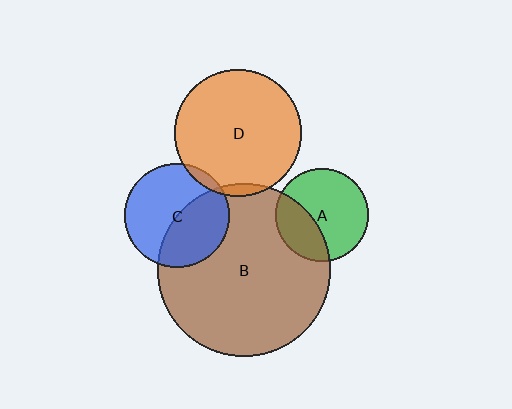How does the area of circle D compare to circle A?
Approximately 1.9 times.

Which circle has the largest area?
Circle B (brown).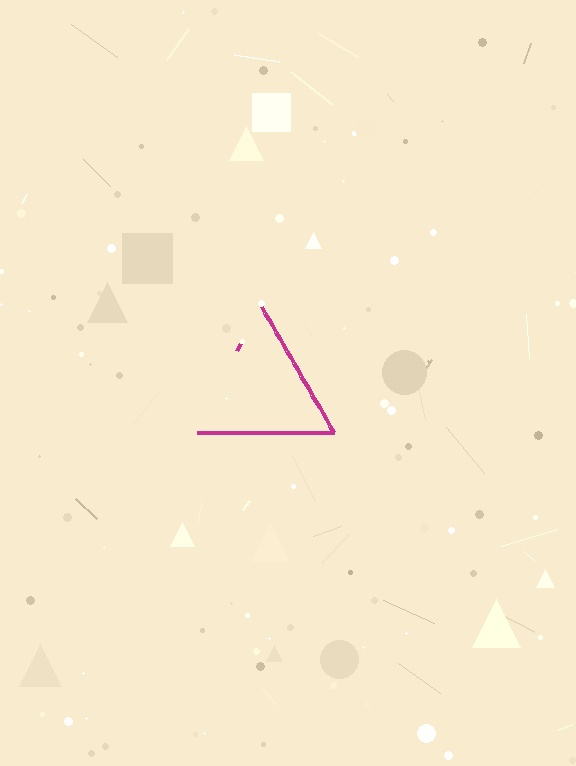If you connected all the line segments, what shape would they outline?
They would outline a triangle.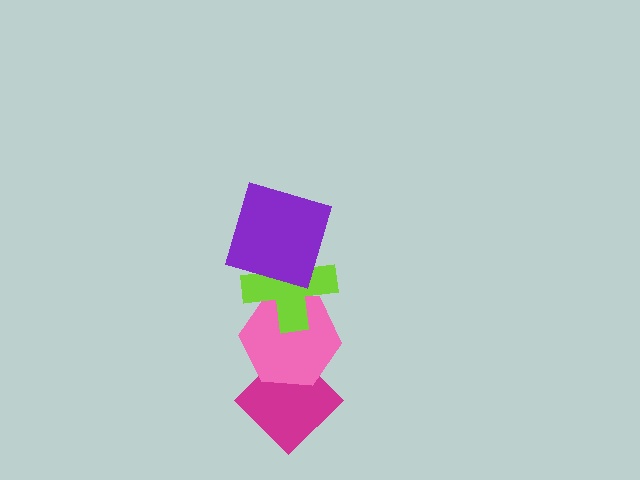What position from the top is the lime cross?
The lime cross is 2nd from the top.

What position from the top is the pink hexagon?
The pink hexagon is 3rd from the top.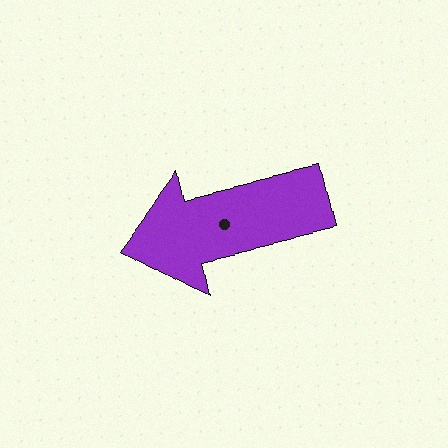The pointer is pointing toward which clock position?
Roughly 9 o'clock.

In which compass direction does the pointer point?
West.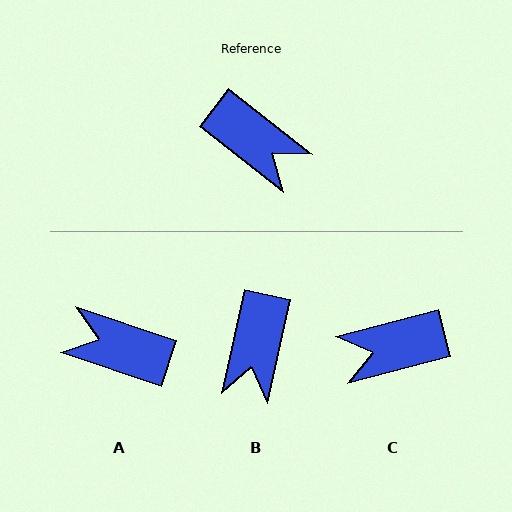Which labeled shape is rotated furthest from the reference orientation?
A, about 161 degrees away.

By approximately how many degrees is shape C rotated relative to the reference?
Approximately 127 degrees clockwise.